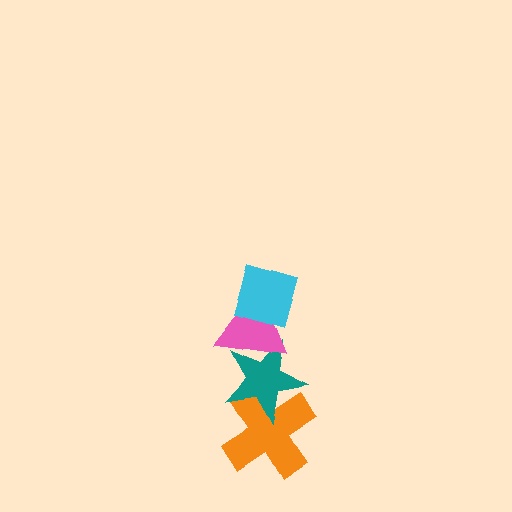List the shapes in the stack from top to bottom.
From top to bottom: the cyan diamond, the pink triangle, the teal star, the orange cross.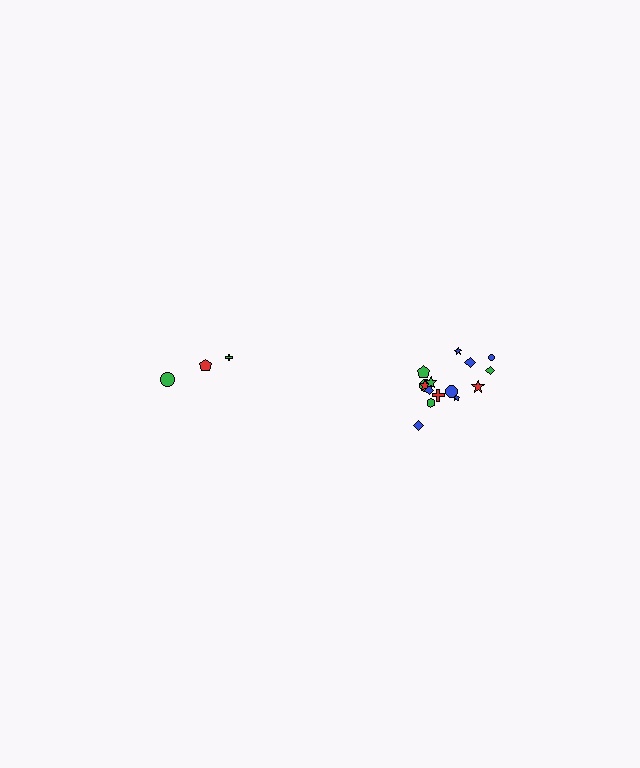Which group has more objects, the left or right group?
The right group.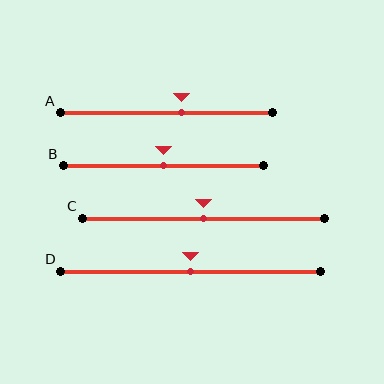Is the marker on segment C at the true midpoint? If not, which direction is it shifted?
Yes, the marker on segment C is at the true midpoint.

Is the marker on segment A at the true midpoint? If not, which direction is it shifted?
No, the marker on segment A is shifted to the right by about 7% of the segment length.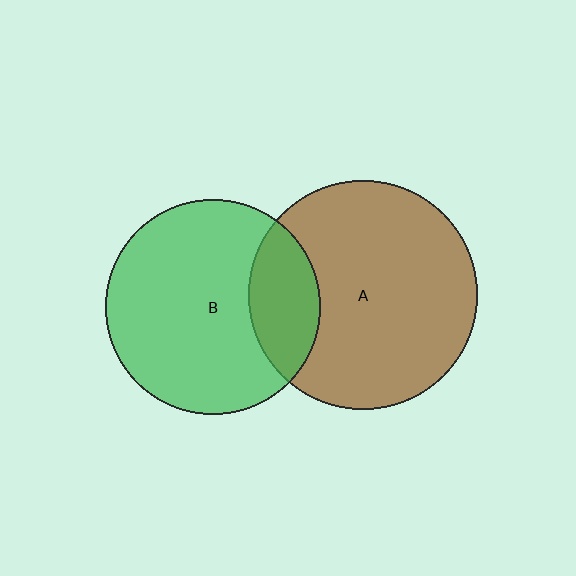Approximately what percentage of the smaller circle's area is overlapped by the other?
Approximately 20%.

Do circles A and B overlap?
Yes.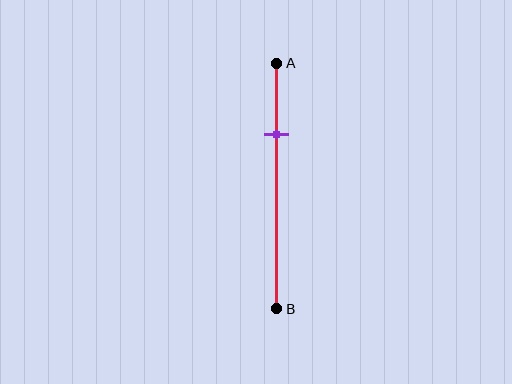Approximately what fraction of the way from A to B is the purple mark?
The purple mark is approximately 30% of the way from A to B.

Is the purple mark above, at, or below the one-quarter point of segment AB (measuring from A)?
The purple mark is below the one-quarter point of segment AB.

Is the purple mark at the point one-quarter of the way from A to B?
No, the mark is at about 30% from A, not at the 25% one-quarter point.